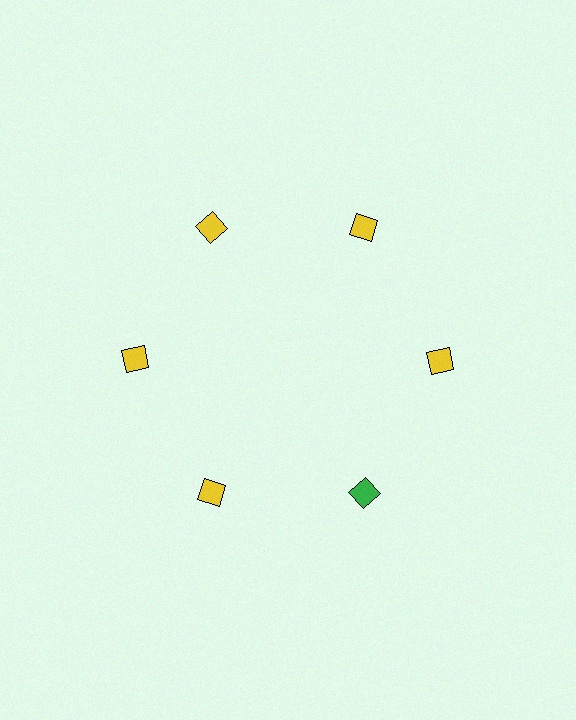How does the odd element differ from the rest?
It has a different color: green instead of yellow.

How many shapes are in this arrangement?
There are 6 shapes arranged in a ring pattern.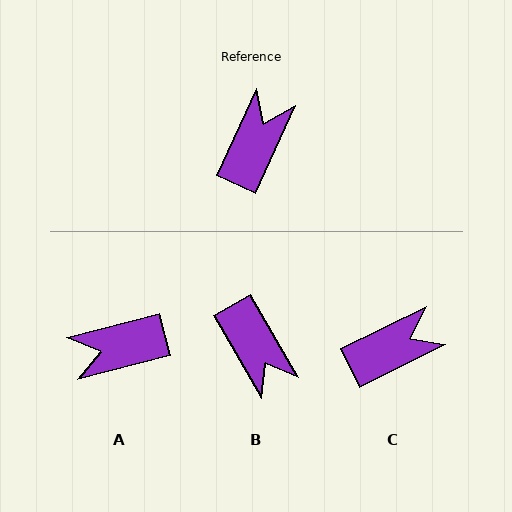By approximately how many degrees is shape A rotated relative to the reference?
Approximately 129 degrees counter-clockwise.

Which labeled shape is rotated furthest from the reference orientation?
A, about 129 degrees away.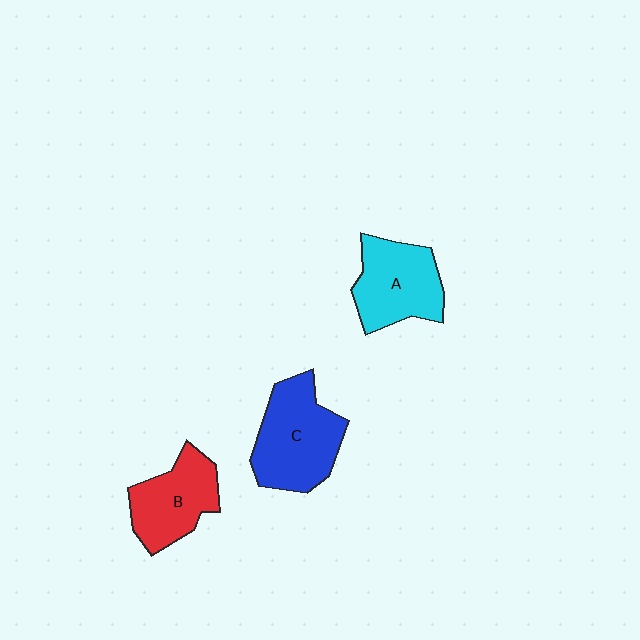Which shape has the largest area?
Shape C (blue).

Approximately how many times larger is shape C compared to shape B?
Approximately 1.3 times.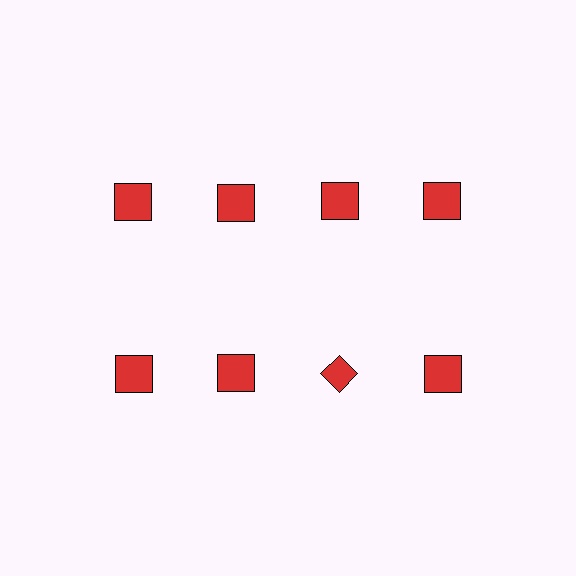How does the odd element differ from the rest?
It has a different shape: diamond instead of square.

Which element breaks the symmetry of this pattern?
The red diamond in the second row, center column breaks the symmetry. All other shapes are red squares.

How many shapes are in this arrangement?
There are 8 shapes arranged in a grid pattern.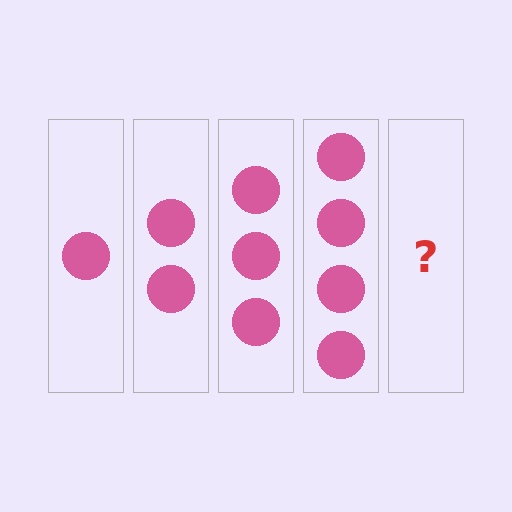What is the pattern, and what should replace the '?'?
The pattern is that each step adds one more circle. The '?' should be 5 circles.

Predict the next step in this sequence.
The next step is 5 circles.